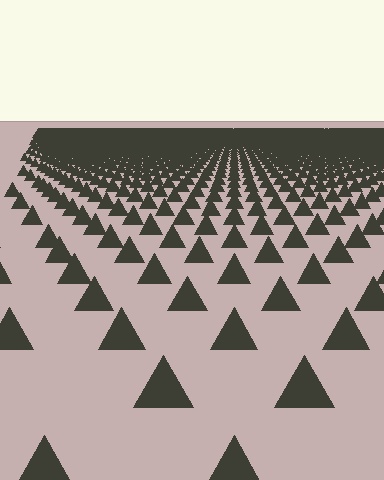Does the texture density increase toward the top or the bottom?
Density increases toward the top.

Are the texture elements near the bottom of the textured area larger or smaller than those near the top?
Larger. Near the bottom, elements are closer to the viewer and appear at a bigger on-screen size.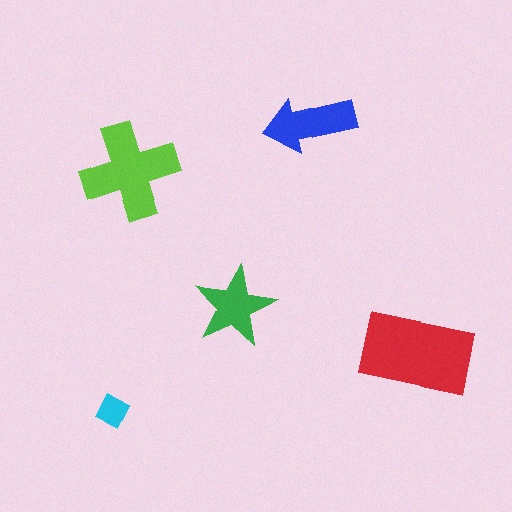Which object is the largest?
The red rectangle.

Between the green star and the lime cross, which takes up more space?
The lime cross.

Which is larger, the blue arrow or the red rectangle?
The red rectangle.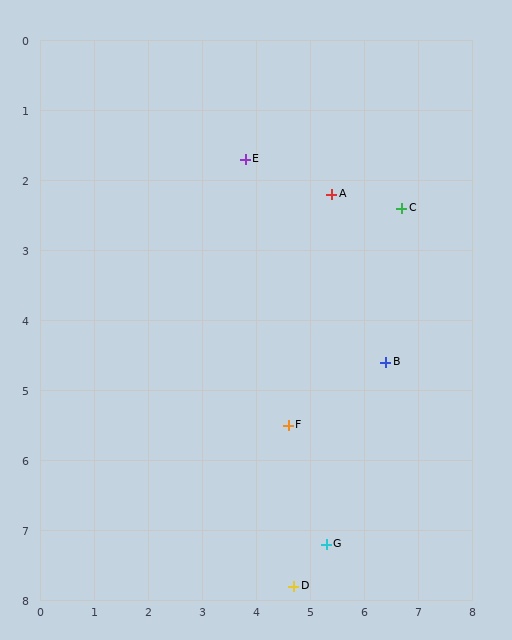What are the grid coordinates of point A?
Point A is at approximately (5.4, 2.2).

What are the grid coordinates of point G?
Point G is at approximately (5.3, 7.2).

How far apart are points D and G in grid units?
Points D and G are about 0.8 grid units apart.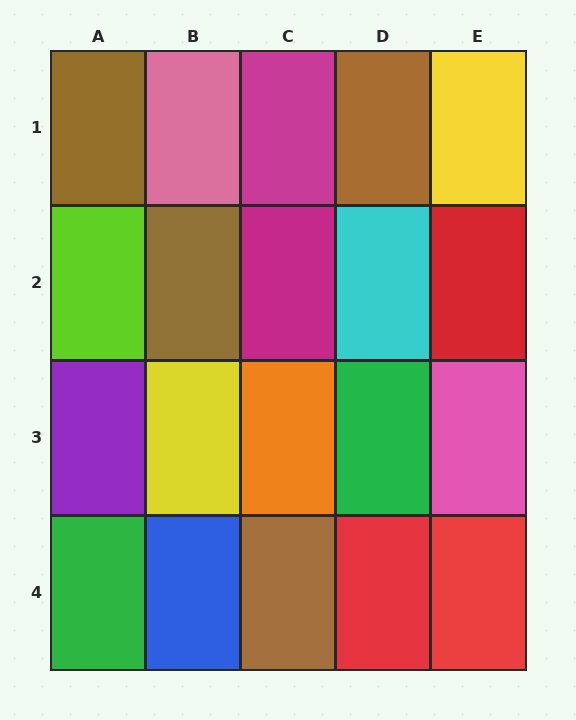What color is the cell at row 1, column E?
Yellow.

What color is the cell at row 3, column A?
Purple.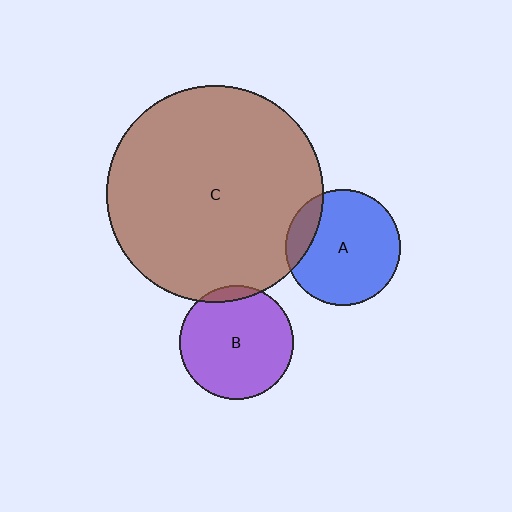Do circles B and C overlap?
Yes.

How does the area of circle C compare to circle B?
Approximately 3.6 times.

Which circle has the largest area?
Circle C (brown).